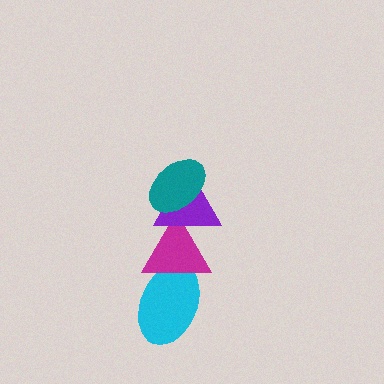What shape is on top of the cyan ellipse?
The magenta triangle is on top of the cyan ellipse.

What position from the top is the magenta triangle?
The magenta triangle is 3rd from the top.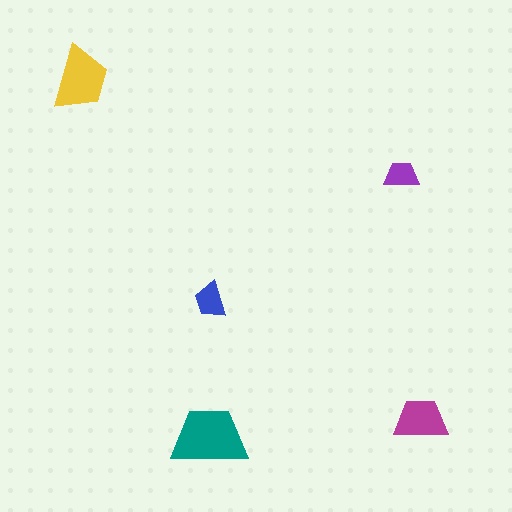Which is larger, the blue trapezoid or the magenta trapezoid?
The magenta one.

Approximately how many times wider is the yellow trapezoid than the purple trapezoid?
About 2 times wider.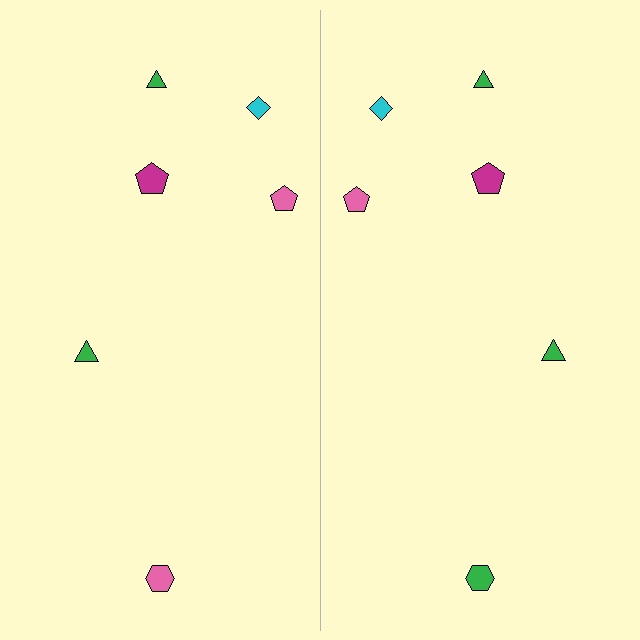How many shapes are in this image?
There are 12 shapes in this image.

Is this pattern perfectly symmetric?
No, the pattern is not perfectly symmetric. The green hexagon on the right side breaks the symmetry — its mirror counterpart is pink.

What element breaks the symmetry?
The green hexagon on the right side breaks the symmetry — its mirror counterpart is pink.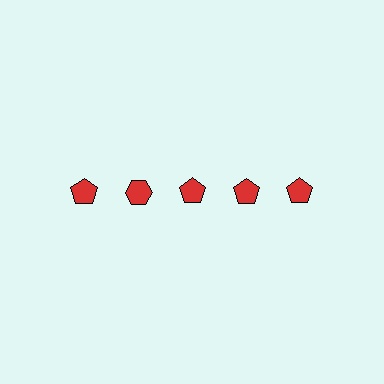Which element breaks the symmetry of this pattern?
The red hexagon in the top row, second from left column breaks the symmetry. All other shapes are red pentagons.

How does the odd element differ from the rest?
It has a different shape: hexagon instead of pentagon.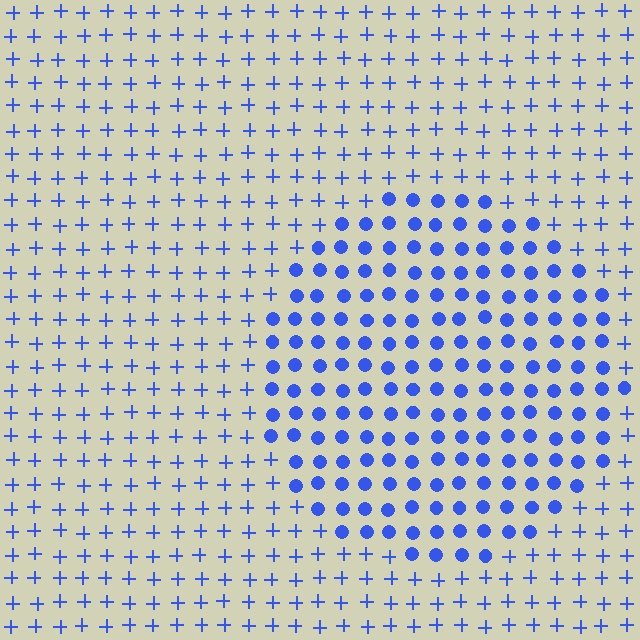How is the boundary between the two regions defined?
The boundary is defined by a change in element shape: circles inside vs. plus signs outside. All elements share the same color and spacing.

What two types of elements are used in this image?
The image uses circles inside the circle region and plus signs outside it.